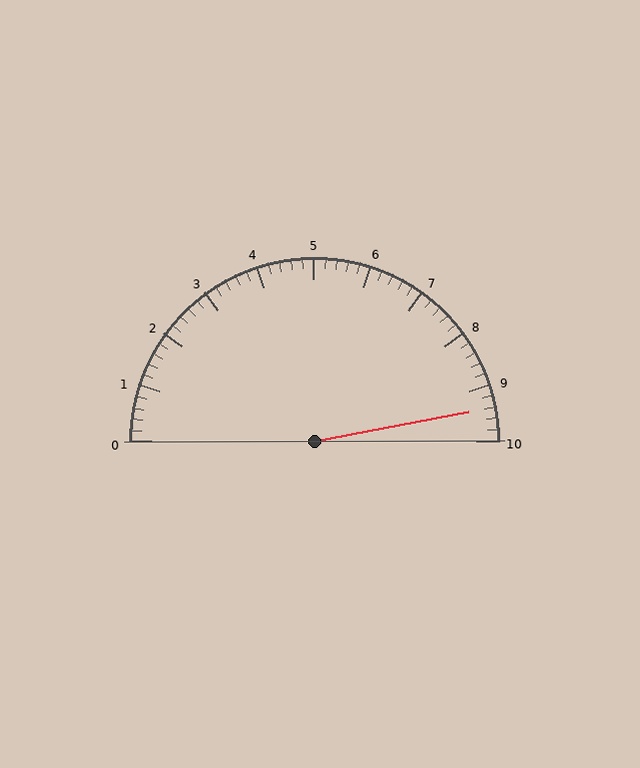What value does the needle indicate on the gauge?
The needle indicates approximately 9.4.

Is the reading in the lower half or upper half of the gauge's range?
The reading is in the upper half of the range (0 to 10).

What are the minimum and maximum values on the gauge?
The gauge ranges from 0 to 10.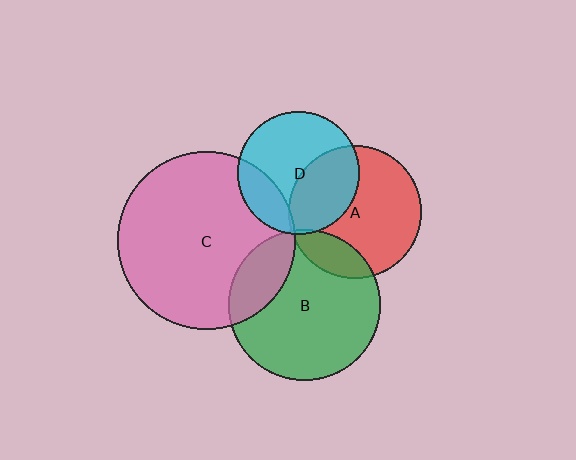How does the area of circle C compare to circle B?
Approximately 1.4 times.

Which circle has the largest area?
Circle C (pink).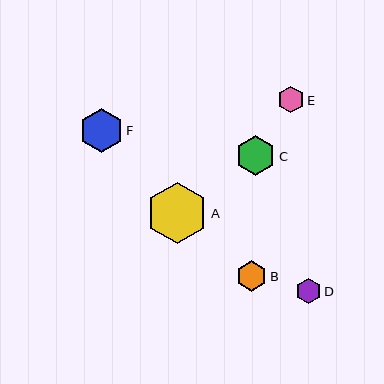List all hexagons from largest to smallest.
From largest to smallest: A, F, C, B, E, D.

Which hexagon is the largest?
Hexagon A is the largest with a size of approximately 61 pixels.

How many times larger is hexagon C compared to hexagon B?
Hexagon C is approximately 1.3 times the size of hexagon B.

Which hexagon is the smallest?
Hexagon D is the smallest with a size of approximately 25 pixels.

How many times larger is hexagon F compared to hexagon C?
Hexagon F is approximately 1.1 times the size of hexagon C.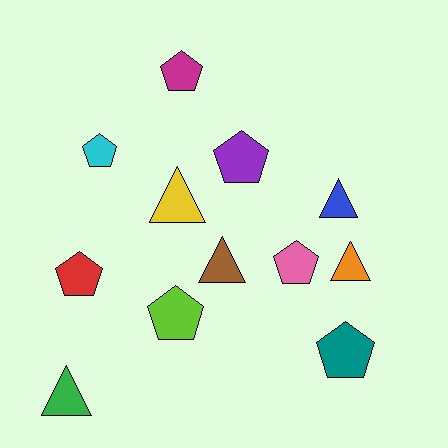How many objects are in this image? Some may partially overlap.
There are 12 objects.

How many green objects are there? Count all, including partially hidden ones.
There is 1 green object.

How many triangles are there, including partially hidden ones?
There are 5 triangles.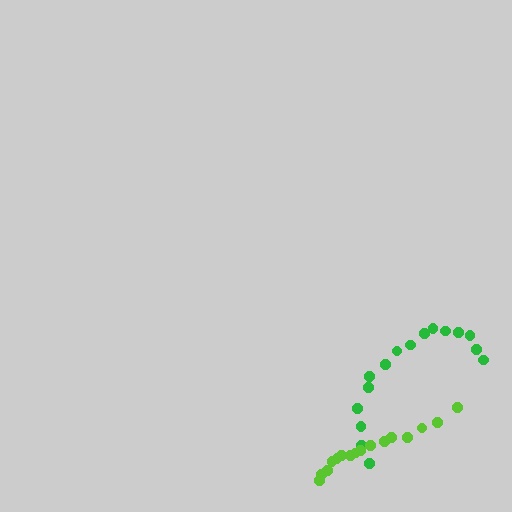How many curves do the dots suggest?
There are 2 distinct paths.